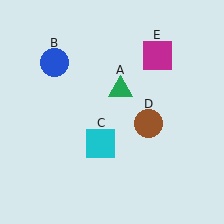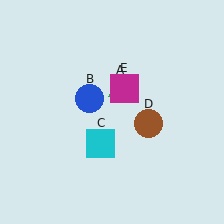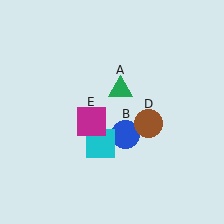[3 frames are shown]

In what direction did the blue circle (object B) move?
The blue circle (object B) moved down and to the right.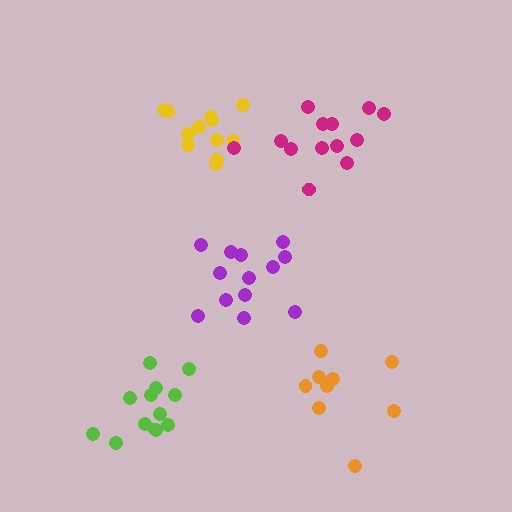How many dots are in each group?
Group 1: 13 dots, Group 2: 12 dots, Group 3: 13 dots, Group 4: 13 dots, Group 5: 9 dots (60 total).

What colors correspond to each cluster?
The clusters are colored: purple, yellow, lime, magenta, orange.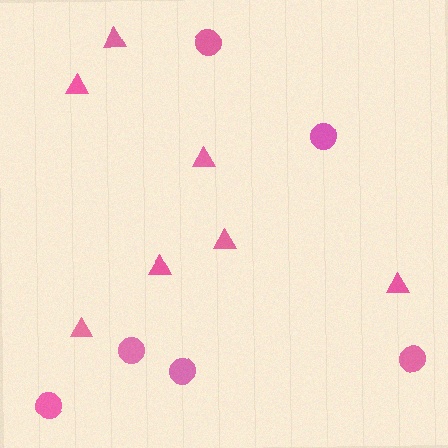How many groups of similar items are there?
There are 2 groups: one group of triangles (7) and one group of circles (6).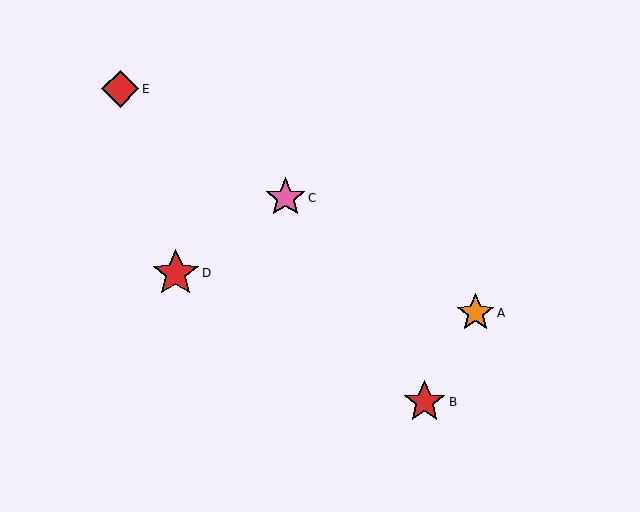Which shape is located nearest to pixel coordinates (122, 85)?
The red diamond (labeled E) at (120, 89) is nearest to that location.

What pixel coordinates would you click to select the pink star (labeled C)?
Click at (285, 198) to select the pink star C.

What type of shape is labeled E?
Shape E is a red diamond.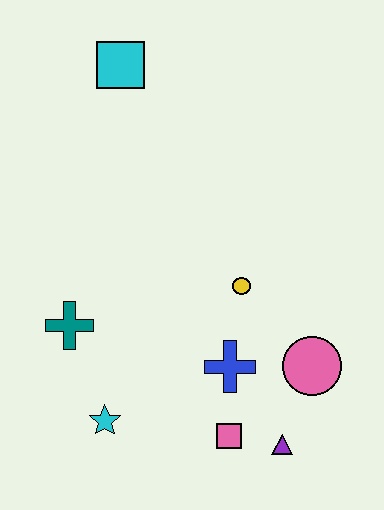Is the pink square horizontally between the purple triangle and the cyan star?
Yes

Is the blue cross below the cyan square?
Yes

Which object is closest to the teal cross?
The cyan star is closest to the teal cross.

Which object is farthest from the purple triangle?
The cyan square is farthest from the purple triangle.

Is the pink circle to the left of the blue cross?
No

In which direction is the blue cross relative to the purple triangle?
The blue cross is above the purple triangle.